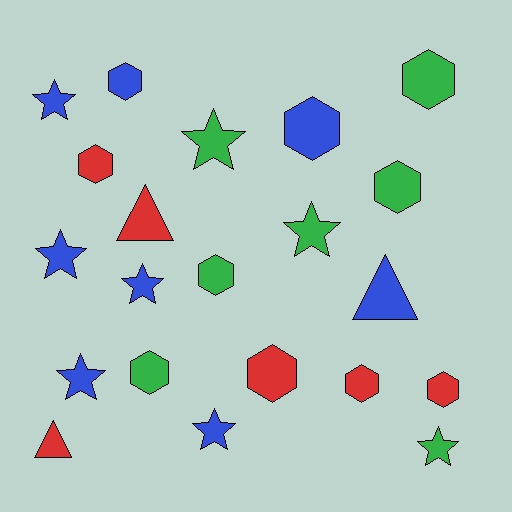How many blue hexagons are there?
There are 2 blue hexagons.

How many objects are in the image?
There are 21 objects.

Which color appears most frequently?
Blue, with 8 objects.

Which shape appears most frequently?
Hexagon, with 10 objects.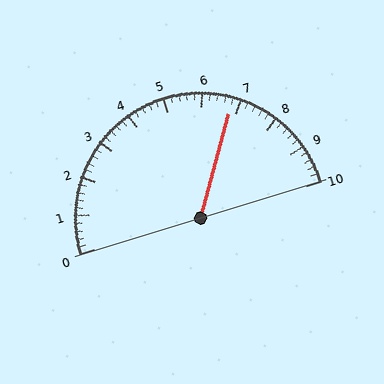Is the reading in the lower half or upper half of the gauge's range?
The reading is in the upper half of the range (0 to 10).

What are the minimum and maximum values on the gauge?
The gauge ranges from 0 to 10.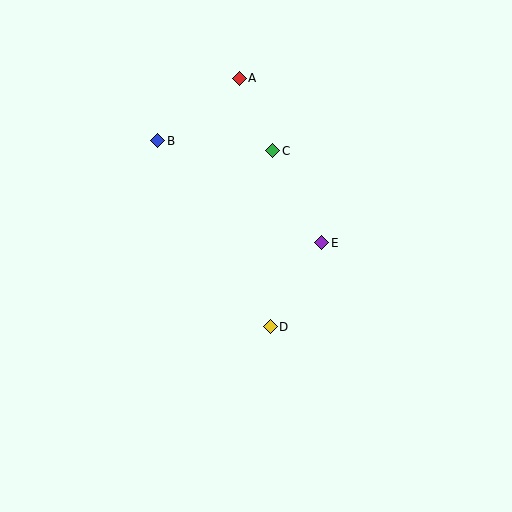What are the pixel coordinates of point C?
Point C is at (273, 151).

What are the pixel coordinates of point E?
Point E is at (322, 243).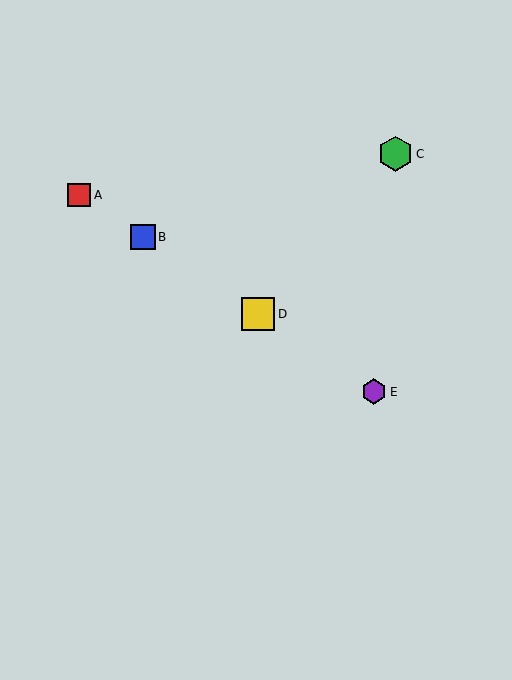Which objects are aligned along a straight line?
Objects A, B, D, E are aligned along a straight line.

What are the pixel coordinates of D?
Object D is at (258, 314).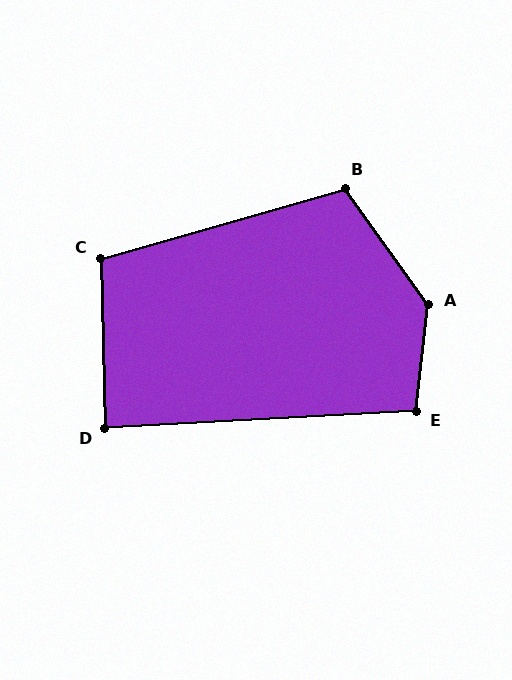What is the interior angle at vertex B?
Approximately 110 degrees (obtuse).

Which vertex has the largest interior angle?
A, at approximately 138 degrees.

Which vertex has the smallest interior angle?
D, at approximately 88 degrees.